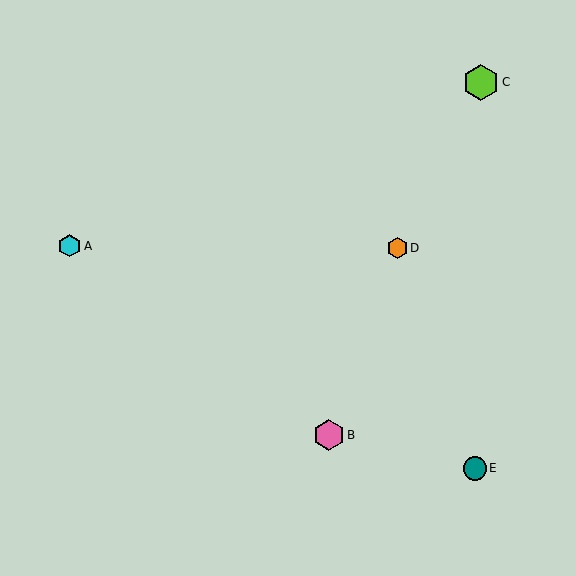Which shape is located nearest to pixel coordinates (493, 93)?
The lime hexagon (labeled C) at (481, 82) is nearest to that location.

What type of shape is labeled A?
Shape A is a cyan hexagon.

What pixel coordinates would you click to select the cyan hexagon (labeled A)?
Click at (70, 246) to select the cyan hexagon A.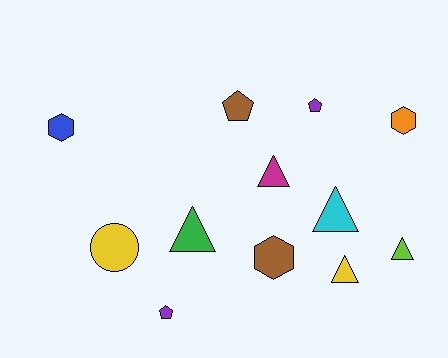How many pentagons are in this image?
There are 3 pentagons.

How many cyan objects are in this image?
There is 1 cyan object.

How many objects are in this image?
There are 12 objects.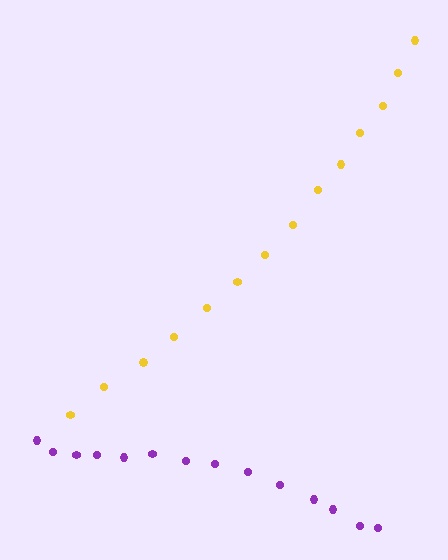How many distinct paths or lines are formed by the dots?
There are 2 distinct paths.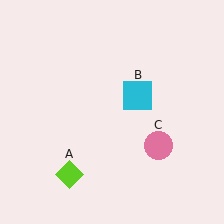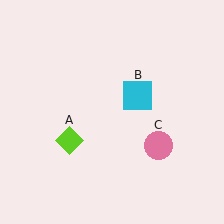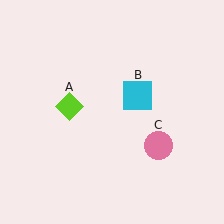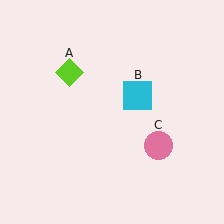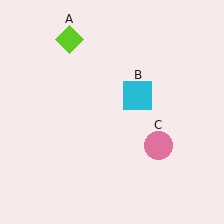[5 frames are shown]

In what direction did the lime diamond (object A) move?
The lime diamond (object A) moved up.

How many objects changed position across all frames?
1 object changed position: lime diamond (object A).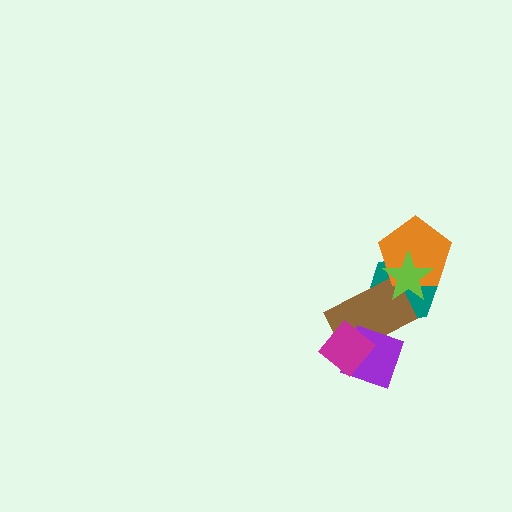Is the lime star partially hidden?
No, no other shape covers it.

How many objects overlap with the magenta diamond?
2 objects overlap with the magenta diamond.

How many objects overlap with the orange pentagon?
2 objects overlap with the orange pentagon.